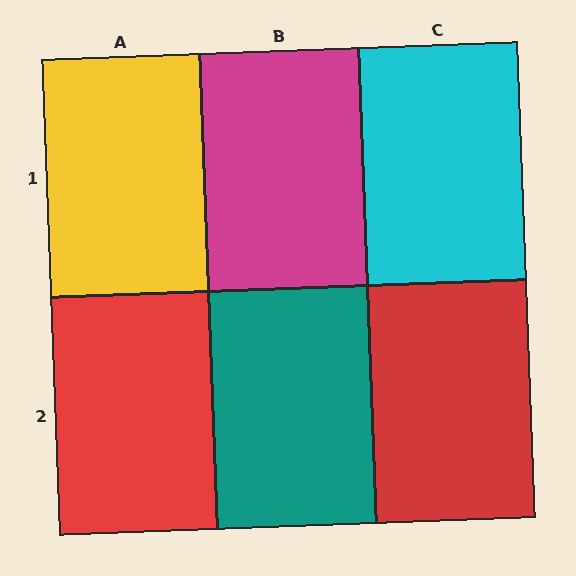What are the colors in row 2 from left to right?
Red, teal, red.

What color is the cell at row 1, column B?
Magenta.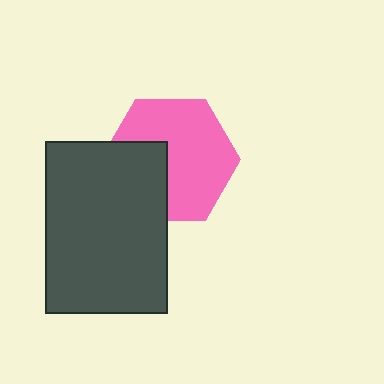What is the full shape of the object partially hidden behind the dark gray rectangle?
The partially hidden object is a pink hexagon.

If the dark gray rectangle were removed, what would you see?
You would see the complete pink hexagon.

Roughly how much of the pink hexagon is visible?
Most of it is visible (roughly 67%).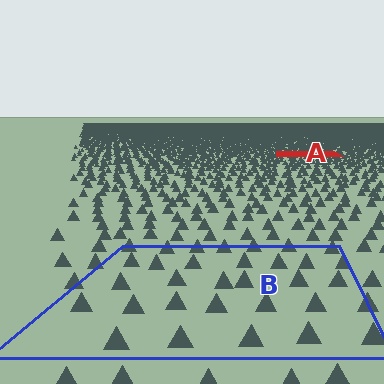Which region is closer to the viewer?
Region B is closer. The texture elements there are larger and more spread out.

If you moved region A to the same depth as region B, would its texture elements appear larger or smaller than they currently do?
They would appear larger. At a closer depth, the same texture elements are projected at a bigger on-screen size.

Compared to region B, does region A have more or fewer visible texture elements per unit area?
Region A has more texture elements per unit area — they are packed more densely because it is farther away.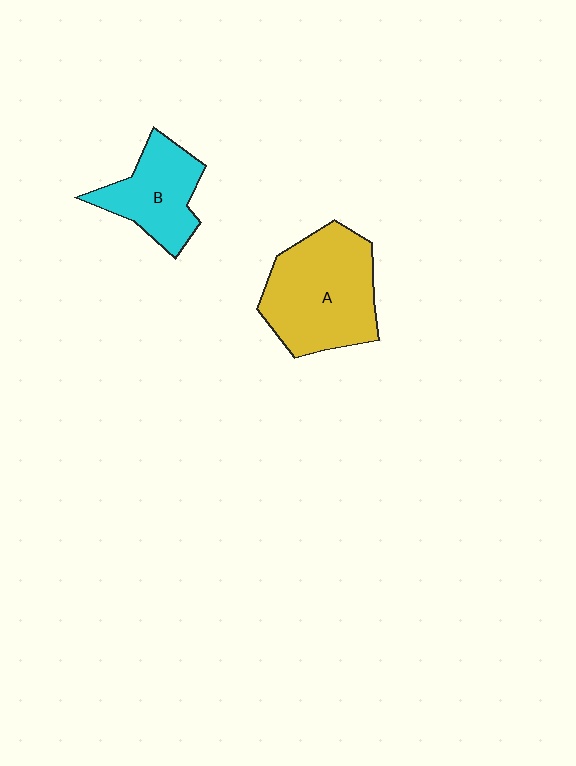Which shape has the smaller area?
Shape B (cyan).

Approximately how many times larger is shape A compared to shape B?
Approximately 1.6 times.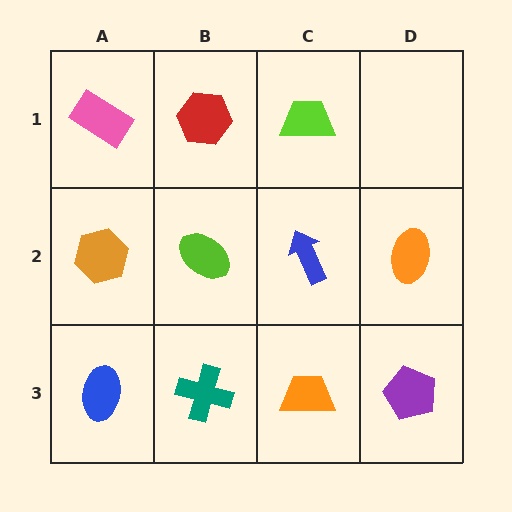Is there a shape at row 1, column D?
No, that cell is empty.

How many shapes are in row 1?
3 shapes.